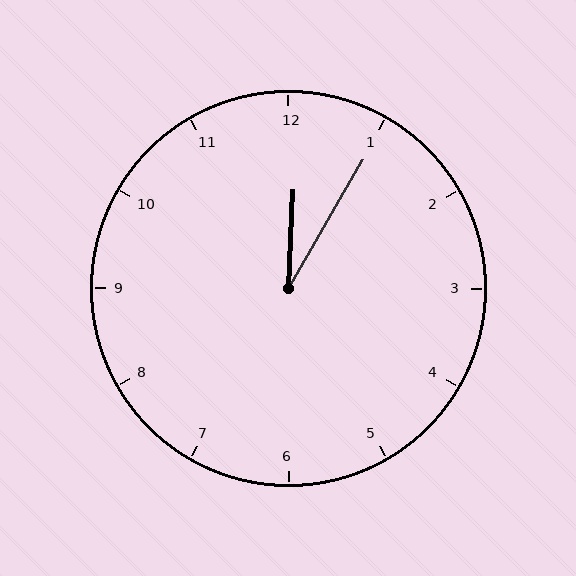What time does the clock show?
12:05.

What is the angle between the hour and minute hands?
Approximately 28 degrees.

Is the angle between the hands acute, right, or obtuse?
It is acute.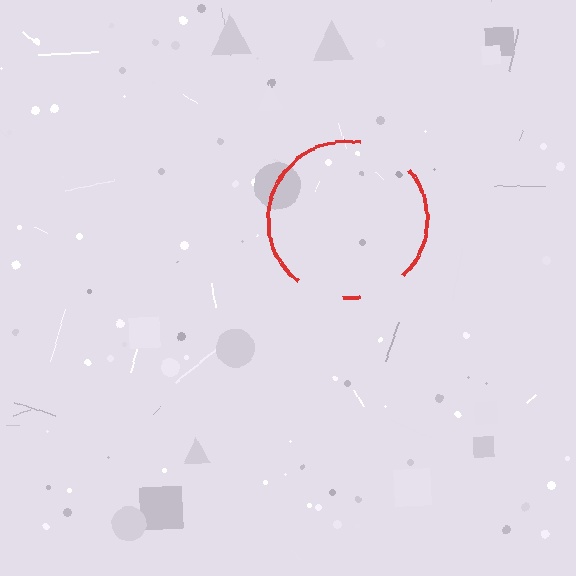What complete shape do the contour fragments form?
The contour fragments form a circle.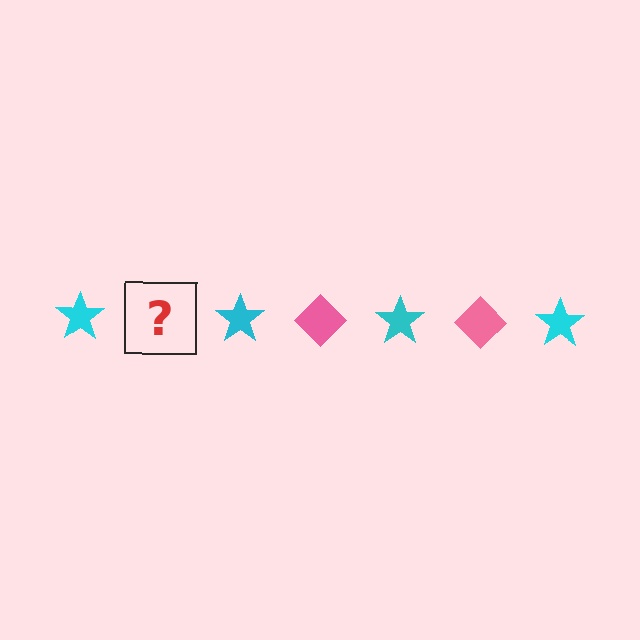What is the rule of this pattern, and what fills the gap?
The rule is that the pattern alternates between cyan star and pink diamond. The gap should be filled with a pink diamond.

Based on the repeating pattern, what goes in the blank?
The blank should be a pink diamond.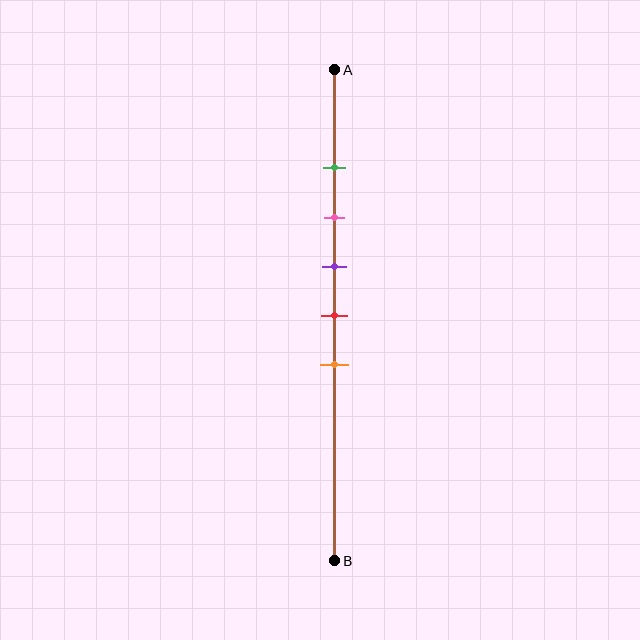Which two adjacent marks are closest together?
The green and pink marks are the closest adjacent pair.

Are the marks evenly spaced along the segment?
Yes, the marks are approximately evenly spaced.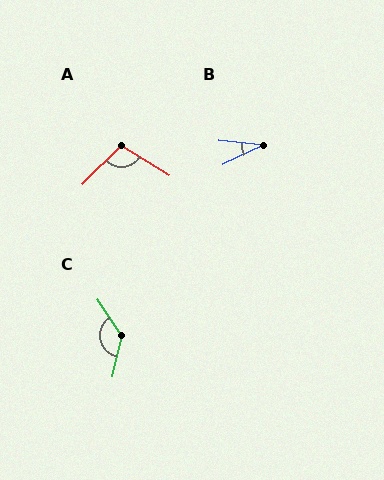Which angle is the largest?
C, at approximately 134 degrees.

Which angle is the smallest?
B, at approximately 32 degrees.